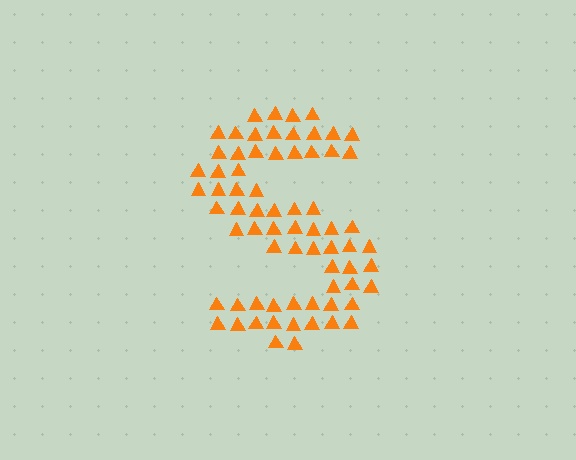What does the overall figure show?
The overall figure shows the letter S.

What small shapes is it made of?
It is made of small triangles.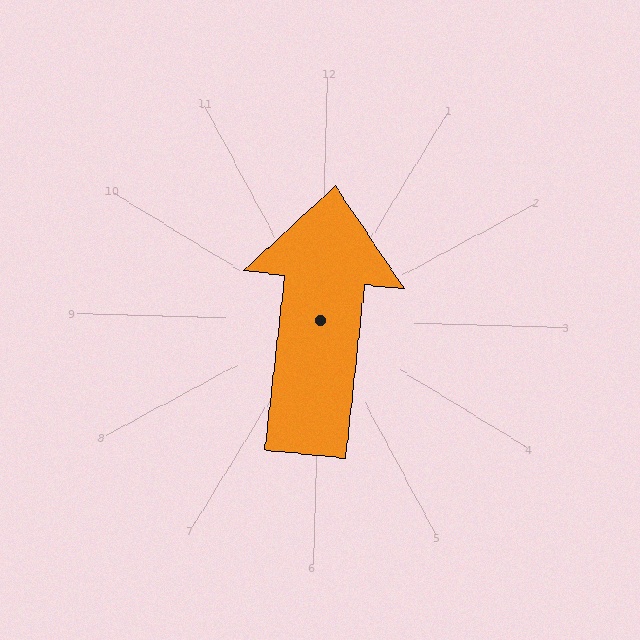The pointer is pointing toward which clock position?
Roughly 12 o'clock.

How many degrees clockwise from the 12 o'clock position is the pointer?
Approximately 5 degrees.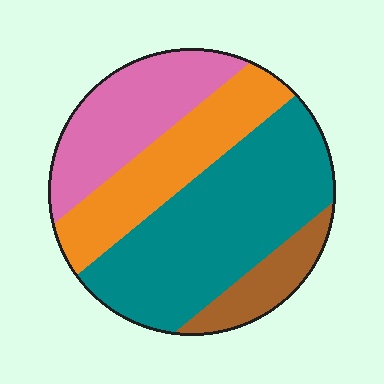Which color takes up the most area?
Teal, at roughly 45%.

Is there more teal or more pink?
Teal.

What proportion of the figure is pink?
Pink covers 23% of the figure.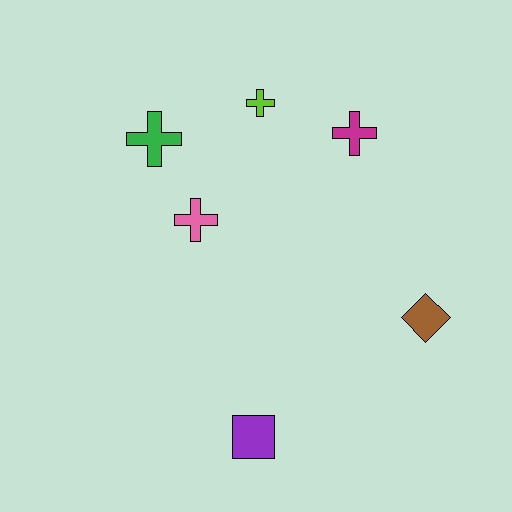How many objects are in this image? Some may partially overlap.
There are 6 objects.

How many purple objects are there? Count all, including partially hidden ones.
There is 1 purple object.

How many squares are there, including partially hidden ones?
There is 1 square.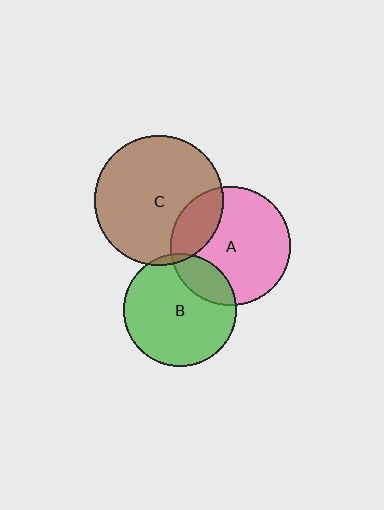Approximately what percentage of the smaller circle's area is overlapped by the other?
Approximately 25%.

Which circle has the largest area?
Circle C (brown).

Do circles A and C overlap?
Yes.